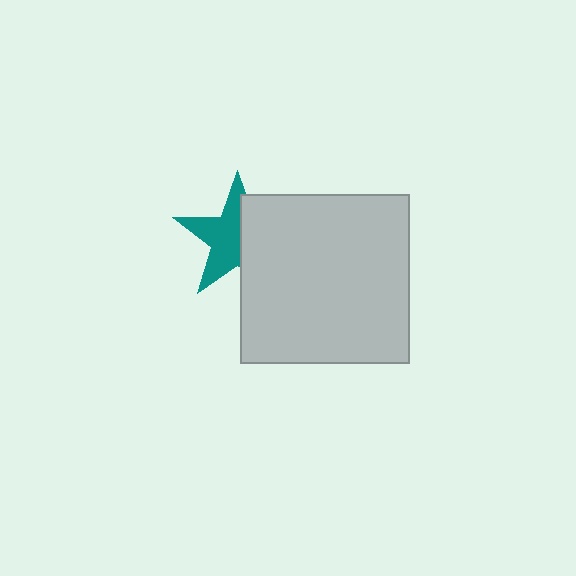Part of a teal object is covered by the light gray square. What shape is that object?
It is a star.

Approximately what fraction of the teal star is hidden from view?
Roughly 45% of the teal star is hidden behind the light gray square.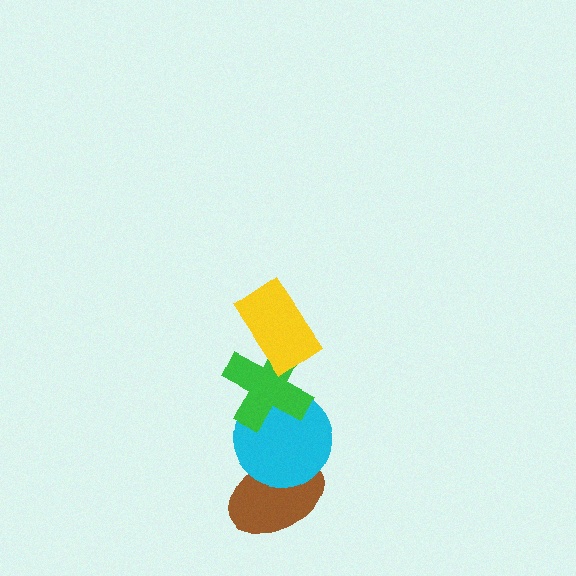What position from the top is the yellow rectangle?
The yellow rectangle is 1st from the top.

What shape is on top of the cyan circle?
The green cross is on top of the cyan circle.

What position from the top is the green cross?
The green cross is 2nd from the top.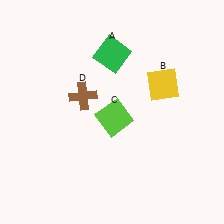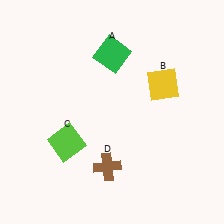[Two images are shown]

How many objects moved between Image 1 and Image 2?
2 objects moved between the two images.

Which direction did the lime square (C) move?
The lime square (C) moved left.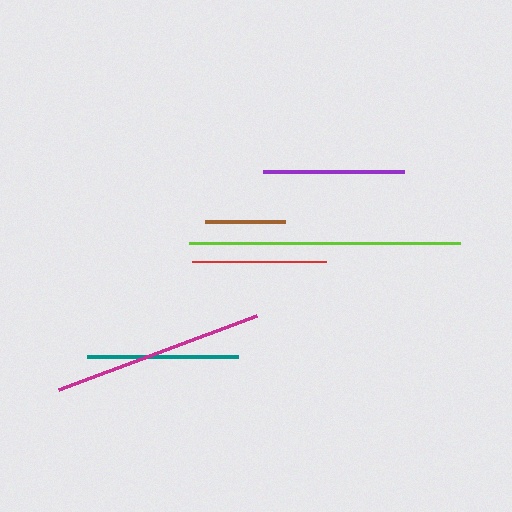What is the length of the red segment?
The red segment is approximately 134 pixels long.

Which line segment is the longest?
The lime line is the longest at approximately 271 pixels.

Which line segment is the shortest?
The brown line is the shortest at approximately 80 pixels.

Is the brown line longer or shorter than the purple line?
The purple line is longer than the brown line.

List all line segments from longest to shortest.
From longest to shortest: lime, magenta, teal, purple, red, brown.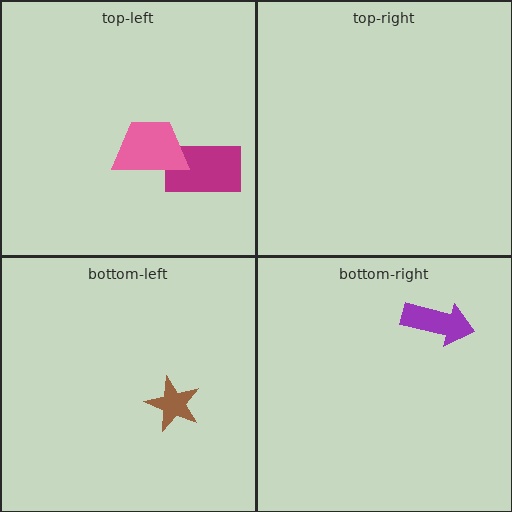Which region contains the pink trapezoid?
The top-left region.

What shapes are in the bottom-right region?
The purple arrow.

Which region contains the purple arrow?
The bottom-right region.